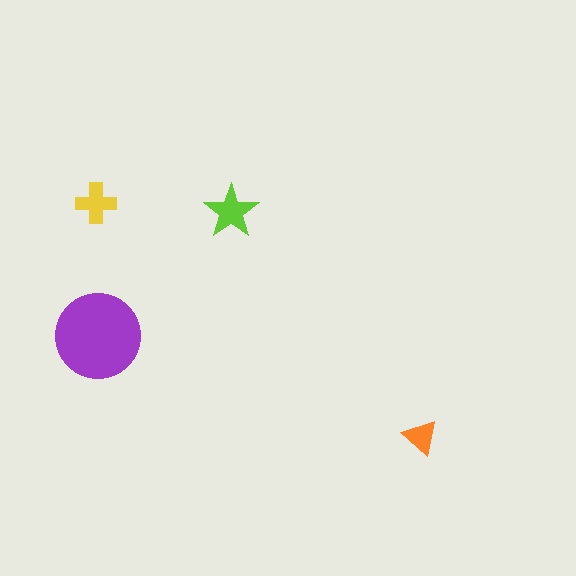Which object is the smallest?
The orange triangle.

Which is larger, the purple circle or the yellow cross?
The purple circle.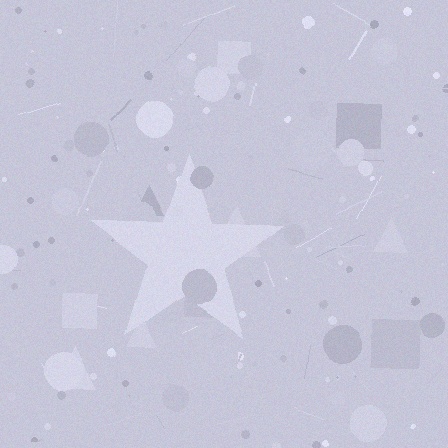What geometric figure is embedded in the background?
A star is embedded in the background.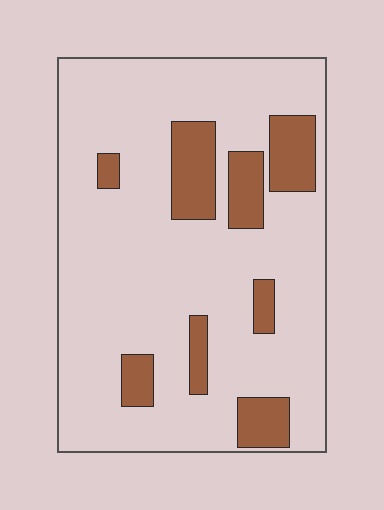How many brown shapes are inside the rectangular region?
8.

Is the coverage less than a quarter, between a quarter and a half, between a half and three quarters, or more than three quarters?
Less than a quarter.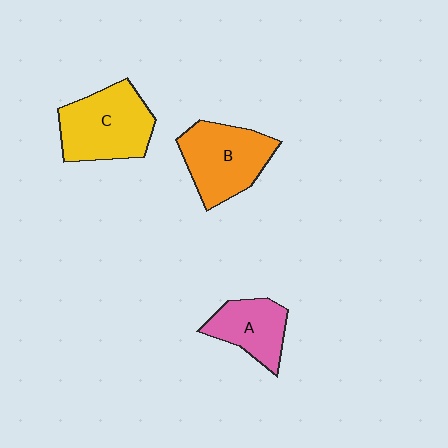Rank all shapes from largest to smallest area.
From largest to smallest: C (yellow), B (orange), A (pink).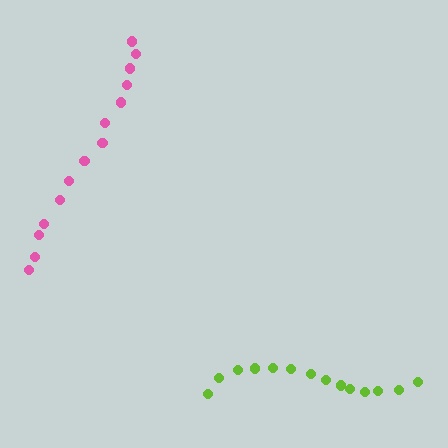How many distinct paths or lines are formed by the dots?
There are 2 distinct paths.